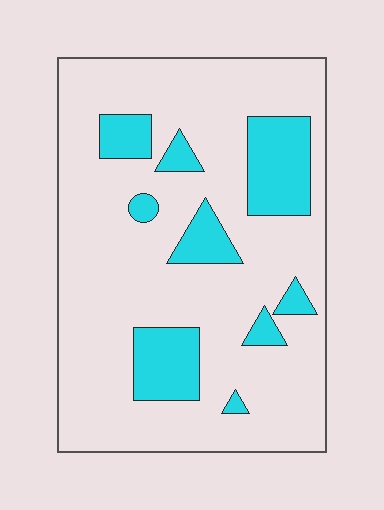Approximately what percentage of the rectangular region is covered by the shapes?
Approximately 20%.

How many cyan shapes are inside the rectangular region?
9.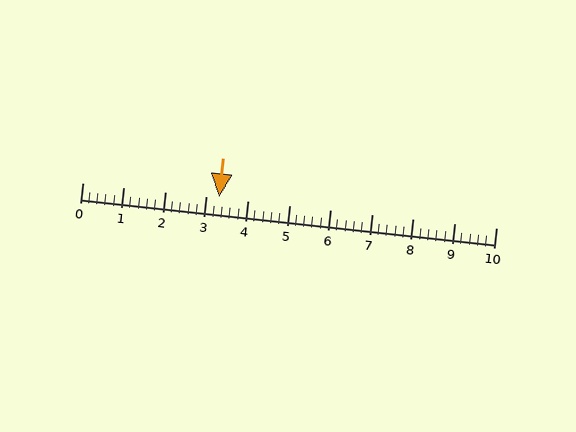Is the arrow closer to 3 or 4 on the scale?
The arrow is closer to 3.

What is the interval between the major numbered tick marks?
The major tick marks are spaced 1 units apart.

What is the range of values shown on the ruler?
The ruler shows values from 0 to 10.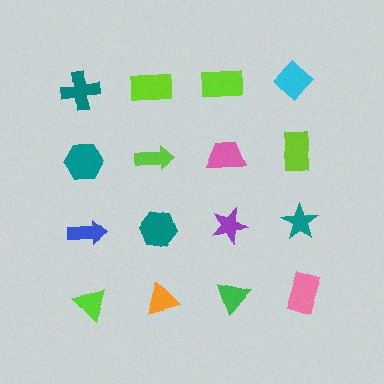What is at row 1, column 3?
A lime rectangle.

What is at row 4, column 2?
An orange triangle.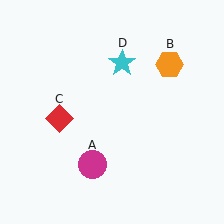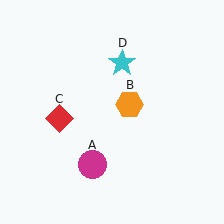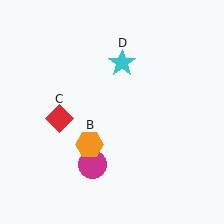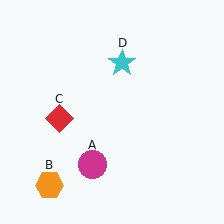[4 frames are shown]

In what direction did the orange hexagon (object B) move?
The orange hexagon (object B) moved down and to the left.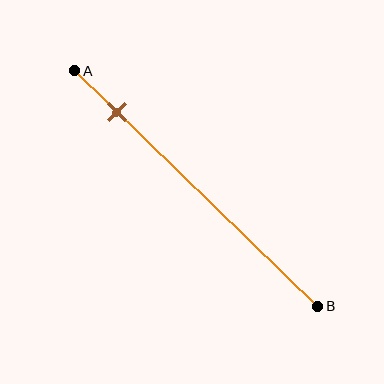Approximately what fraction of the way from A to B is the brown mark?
The brown mark is approximately 20% of the way from A to B.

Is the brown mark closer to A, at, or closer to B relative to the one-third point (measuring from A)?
The brown mark is closer to point A than the one-third point of segment AB.